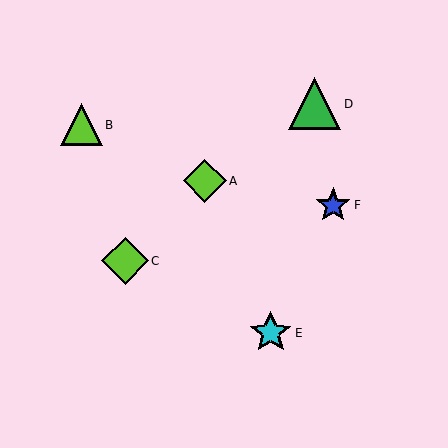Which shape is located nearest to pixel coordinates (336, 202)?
The blue star (labeled F) at (333, 205) is nearest to that location.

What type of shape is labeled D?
Shape D is a green triangle.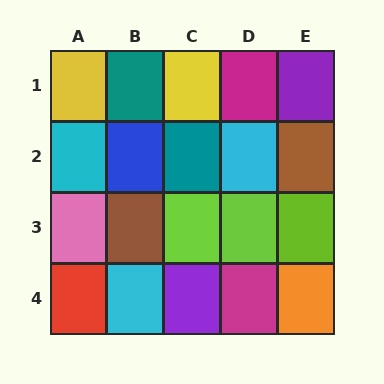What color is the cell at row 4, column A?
Red.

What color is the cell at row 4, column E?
Orange.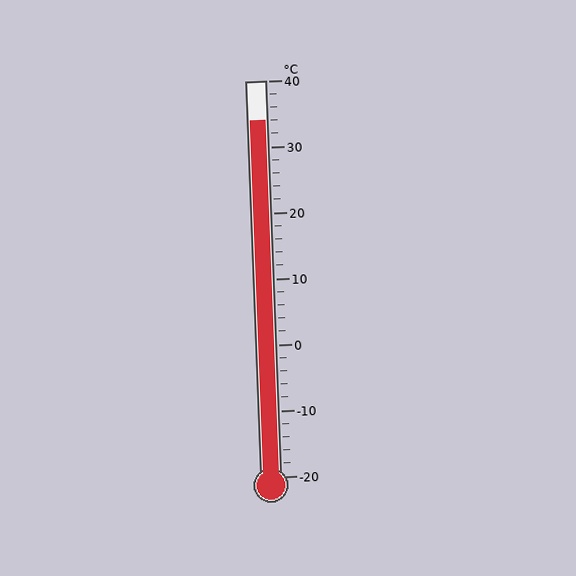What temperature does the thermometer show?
The thermometer shows approximately 34°C.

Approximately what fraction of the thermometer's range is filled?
The thermometer is filled to approximately 90% of its range.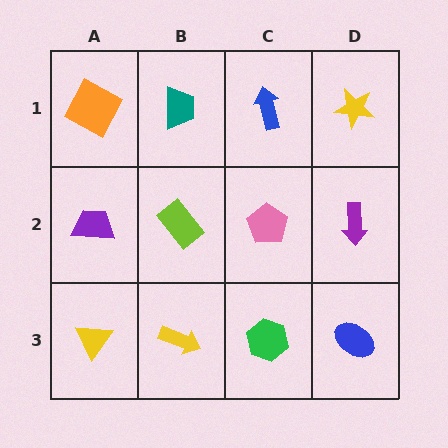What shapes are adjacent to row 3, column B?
A lime rectangle (row 2, column B), a yellow triangle (row 3, column A), a green hexagon (row 3, column C).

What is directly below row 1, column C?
A pink pentagon.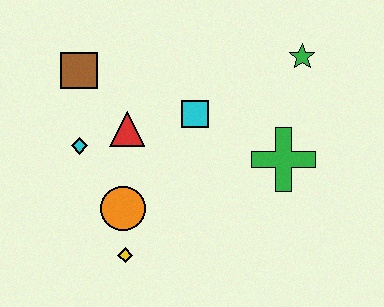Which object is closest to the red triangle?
The cyan diamond is closest to the red triangle.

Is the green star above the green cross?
Yes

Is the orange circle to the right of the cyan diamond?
Yes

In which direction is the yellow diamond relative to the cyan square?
The yellow diamond is below the cyan square.